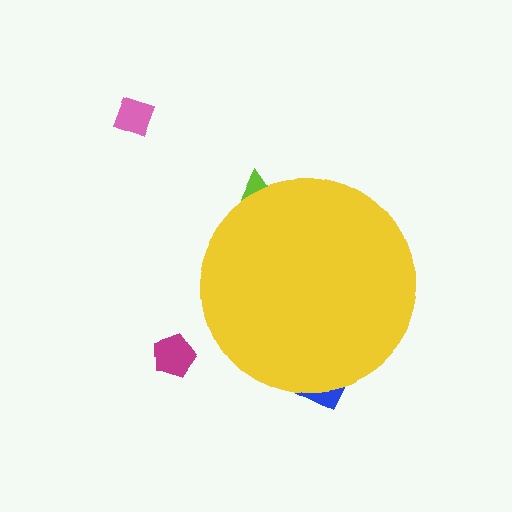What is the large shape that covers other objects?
A yellow circle.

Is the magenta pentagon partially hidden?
No, the magenta pentagon is fully visible.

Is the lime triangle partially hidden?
Yes, the lime triangle is partially hidden behind the yellow circle.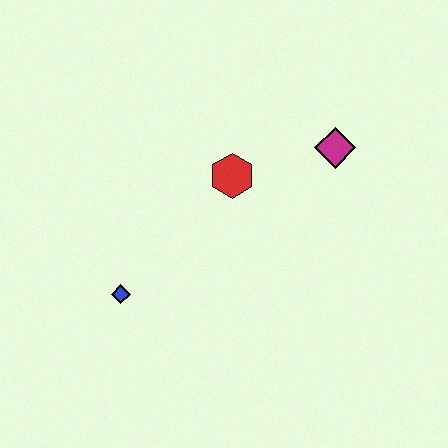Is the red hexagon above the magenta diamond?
No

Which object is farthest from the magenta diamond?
The blue diamond is farthest from the magenta diamond.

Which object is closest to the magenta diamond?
The red hexagon is closest to the magenta diamond.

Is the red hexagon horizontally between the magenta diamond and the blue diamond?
Yes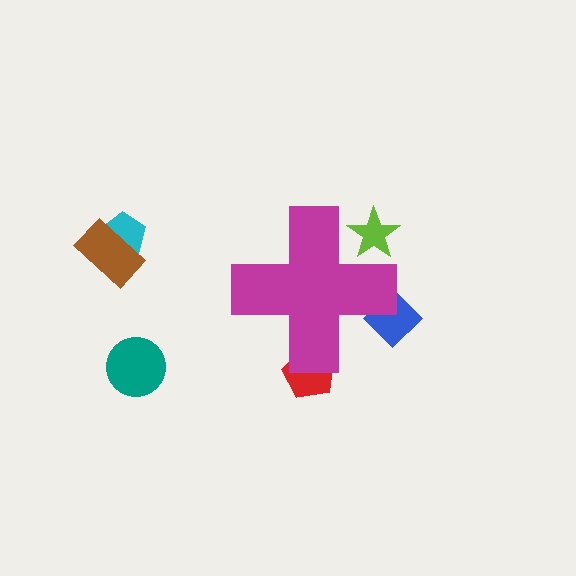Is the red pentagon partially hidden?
Yes, the red pentagon is partially hidden behind the magenta cross.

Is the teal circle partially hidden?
No, the teal circle is fully visible.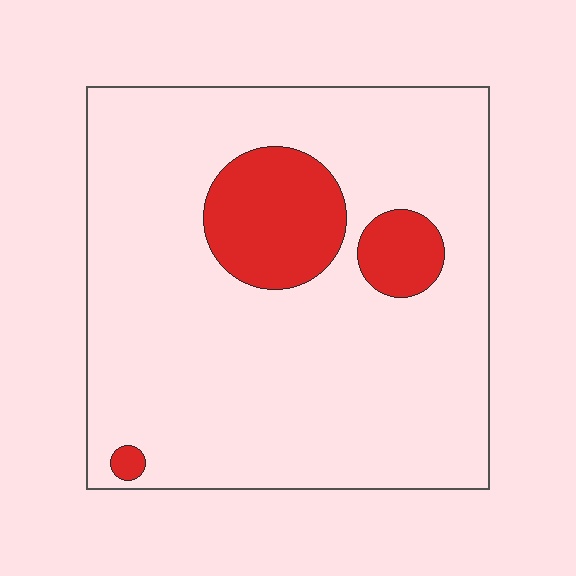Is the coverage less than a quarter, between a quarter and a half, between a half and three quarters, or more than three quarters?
Less than a quarter.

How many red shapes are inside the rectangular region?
3.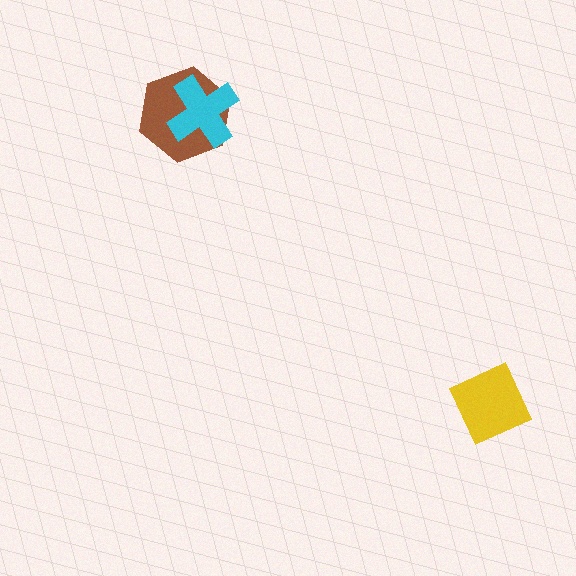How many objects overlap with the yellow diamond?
0 objects overlap with the yellow diamond.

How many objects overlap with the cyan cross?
1 object overlaps with the cyan cross.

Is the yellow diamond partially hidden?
No, no other shape covers it.